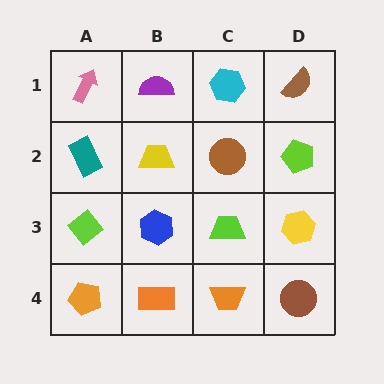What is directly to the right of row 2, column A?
A yellow trapezoid.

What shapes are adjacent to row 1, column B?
A yellow trapezoid (row 2, column B), a pink arrow (row 1, column A), a cyan hexagon (row 1, column C).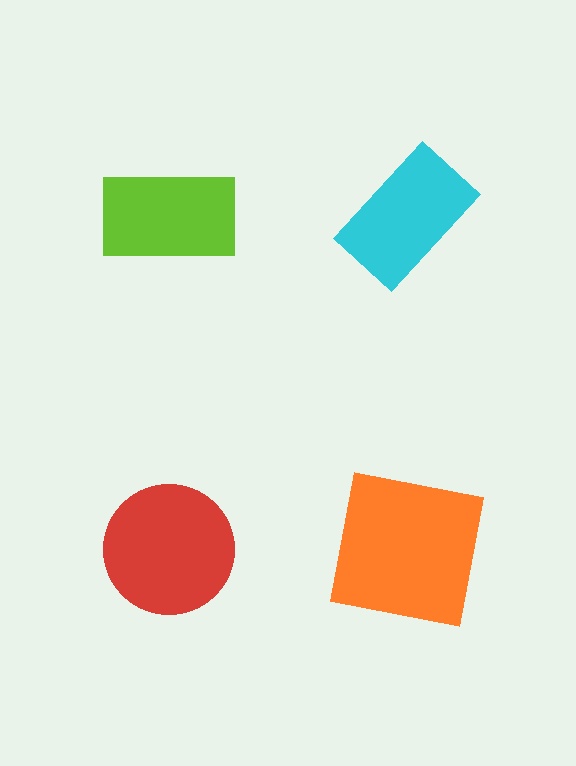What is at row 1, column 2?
A cyan rectangle.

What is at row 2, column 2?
An orange square.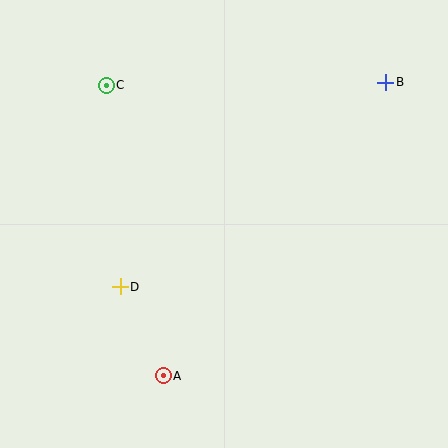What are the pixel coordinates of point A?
Point A is at (163, 376).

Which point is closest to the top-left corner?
Point C is closest to the top-left corner.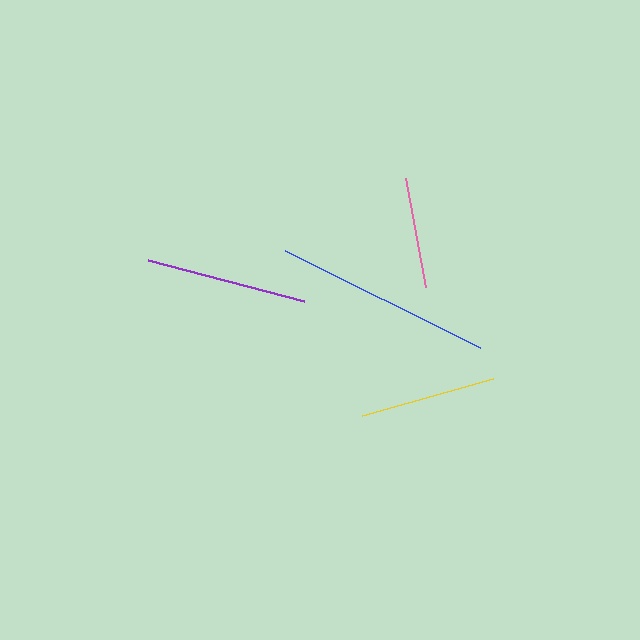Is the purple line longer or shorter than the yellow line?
The purple line is longer than the yellow line.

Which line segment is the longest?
The blue line is the longest at approximately 217 pixels.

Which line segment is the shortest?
The pink line is the shortest at approximately 111 pixels.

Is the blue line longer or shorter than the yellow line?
The blue line is longer than the yellow line.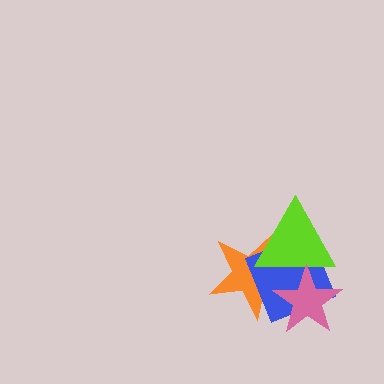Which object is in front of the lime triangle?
The pink star is in front of the lime triangle.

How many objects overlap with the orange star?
3 objects overlap with the orange star.